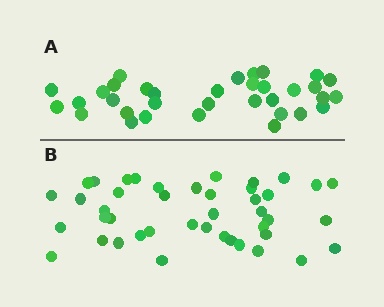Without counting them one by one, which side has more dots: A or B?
Region B (the bottom region) has more dots.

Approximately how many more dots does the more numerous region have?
Region B has roughly 8 or so more dots than region A.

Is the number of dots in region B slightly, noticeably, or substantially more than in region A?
Region B has noticeably more, but not dramatically so. The ratio is roughly 1.3 to 1.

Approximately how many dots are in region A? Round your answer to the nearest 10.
About 30 dots. (The exact count is 34, which rounds to 30.)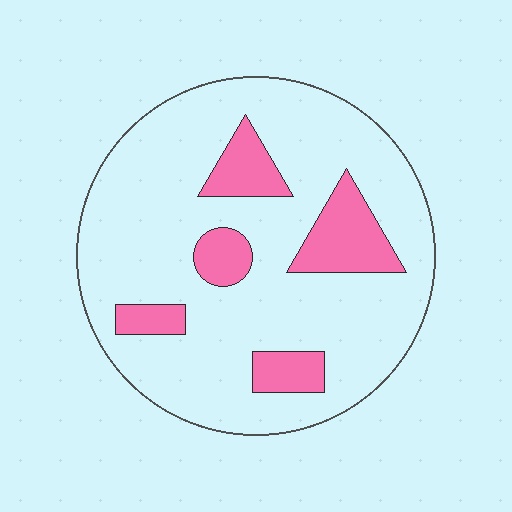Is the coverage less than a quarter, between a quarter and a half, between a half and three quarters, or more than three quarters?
Less than a quarter.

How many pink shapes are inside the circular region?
5.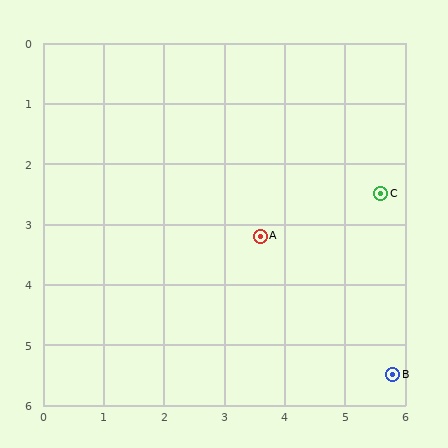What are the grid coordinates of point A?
Point A is at approximately (3.6, 3.2).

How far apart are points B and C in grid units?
Points B and C are about 3.0 grid units apart.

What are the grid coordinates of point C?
Point C is at approximately (5.6, 2.5).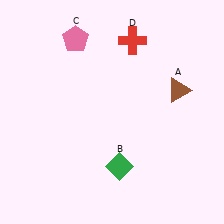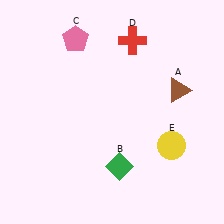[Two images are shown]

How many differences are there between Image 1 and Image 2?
There is 1 difference between the two images.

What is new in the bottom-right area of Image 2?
A yellow circle (E) was added in the bottom-right area of Image 2.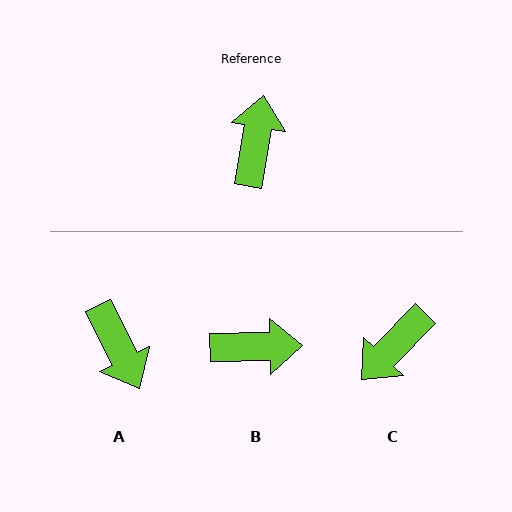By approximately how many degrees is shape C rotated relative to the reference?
Approximately 146 degrees counter-clockwise.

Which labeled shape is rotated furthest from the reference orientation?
C, about 146 degrees away.